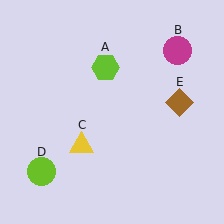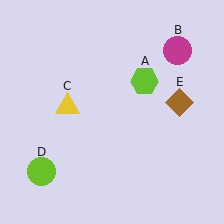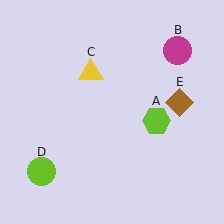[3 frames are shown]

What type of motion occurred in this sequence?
The lime hexagon (object A), yellow triangle (object C) rotated clockwise around the center of the scene.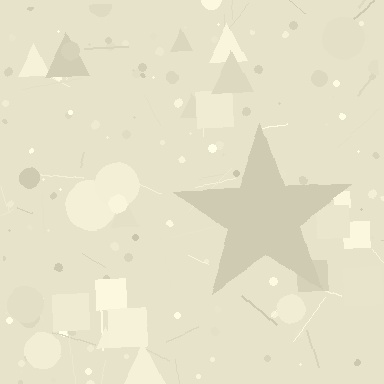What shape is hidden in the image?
A star is hidden in the image.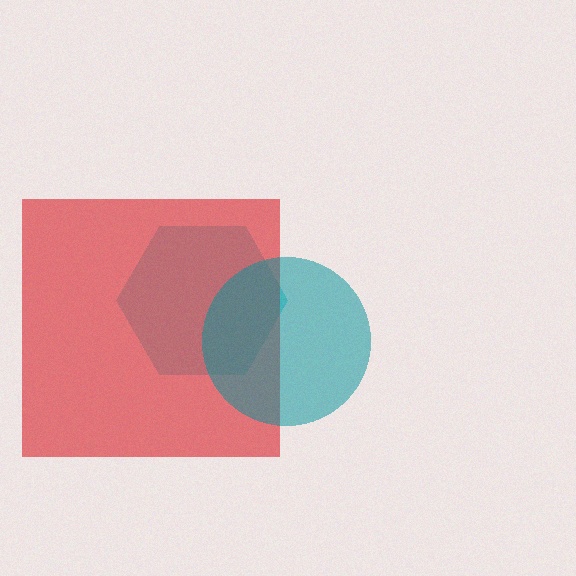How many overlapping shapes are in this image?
There are 3 overlapping shapes in the image.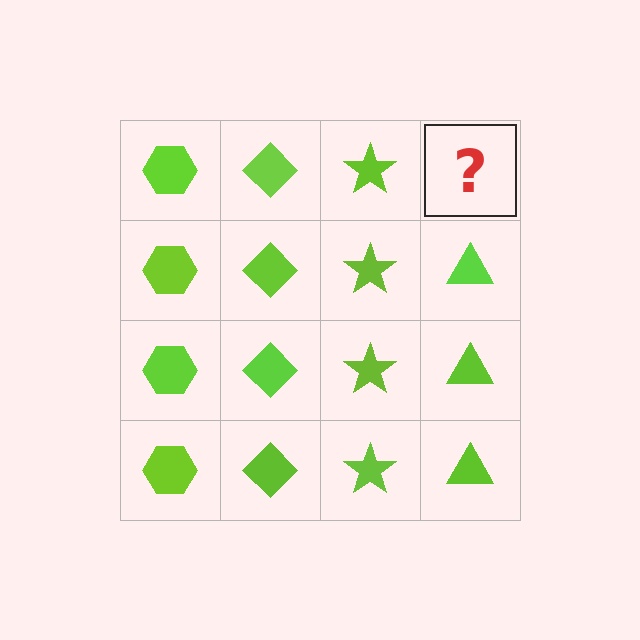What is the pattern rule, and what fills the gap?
The rule is that each column has a consistent shape. The gap should be filled with a lime triangle.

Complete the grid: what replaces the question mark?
The question mark should be replaced with a lime triangle.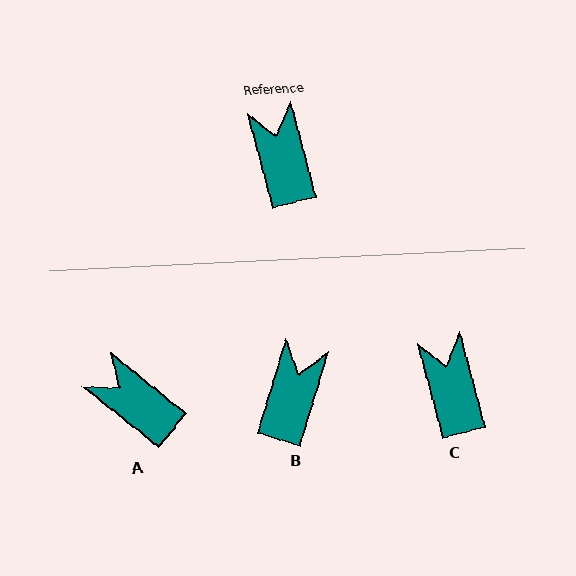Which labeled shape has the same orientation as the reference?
C.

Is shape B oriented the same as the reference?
No, it is off by about 32 degrees.